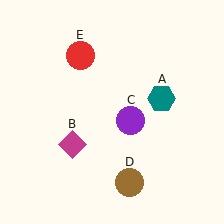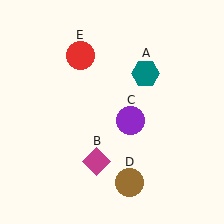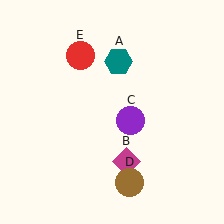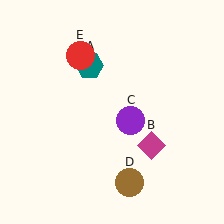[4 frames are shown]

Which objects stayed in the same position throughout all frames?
Purple circle (object C) and brown circle (object D) and red circle (object E) remained stationary.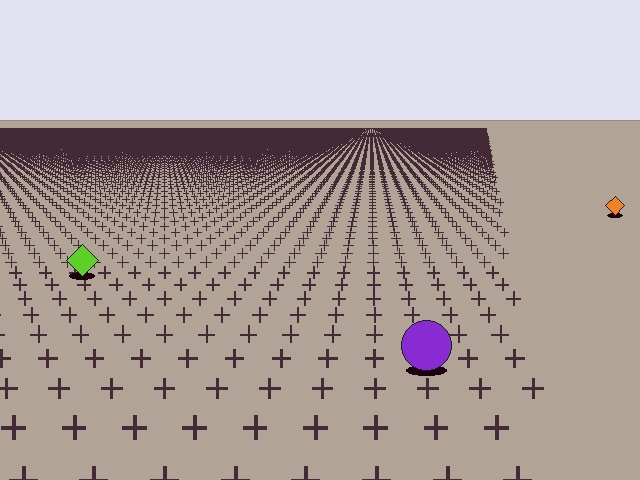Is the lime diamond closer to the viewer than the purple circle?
No. The purple circle is closer — you can tell from the texture gradient: the ground texture is coarser near it.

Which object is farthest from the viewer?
The orange diamond is farthest from the viewer. It appears smaller and the ground texture around it is denser.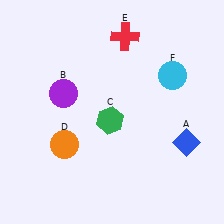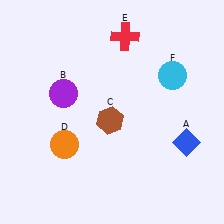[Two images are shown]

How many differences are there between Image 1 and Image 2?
There is 1 difference between the two images.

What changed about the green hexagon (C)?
In Image 1, C is green. In Image 2, it changed to brown.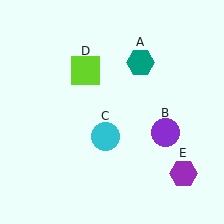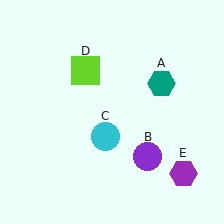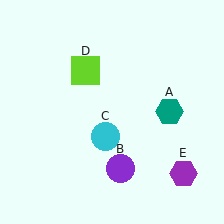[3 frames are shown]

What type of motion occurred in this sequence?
The teal hexagon (object A), purple circle (object B) rotated clockwise around the center of the scene.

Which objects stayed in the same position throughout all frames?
Cyan circle (object C) and lime square (object D) and purple hexagon (object E) remained stationary.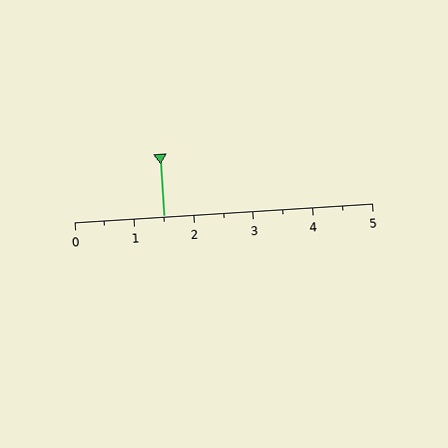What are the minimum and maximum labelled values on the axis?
The axis runs from 0 to 5.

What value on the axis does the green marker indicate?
The marker indicates approximately 1.5.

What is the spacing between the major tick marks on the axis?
The major ticks are spaced 1 apart.